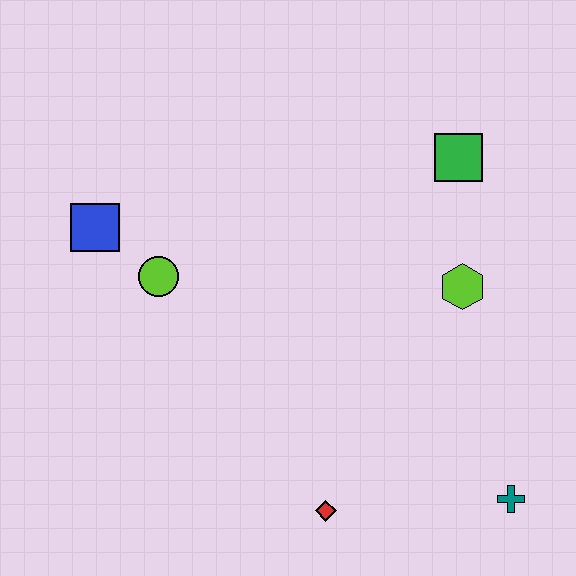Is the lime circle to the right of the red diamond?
No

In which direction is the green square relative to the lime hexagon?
The green square is above the lime hexagon.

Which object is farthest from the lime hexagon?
The blue square is farthest from the lime hexagon.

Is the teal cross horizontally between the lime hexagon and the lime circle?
No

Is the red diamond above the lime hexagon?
No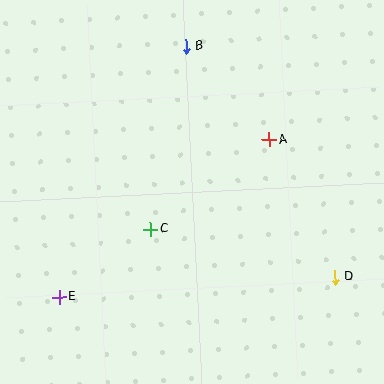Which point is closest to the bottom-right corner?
Point D is closest to the bottom-right corner.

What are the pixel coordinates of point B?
Point B is at (186, 46).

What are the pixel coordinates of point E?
Point E is at (59, 297).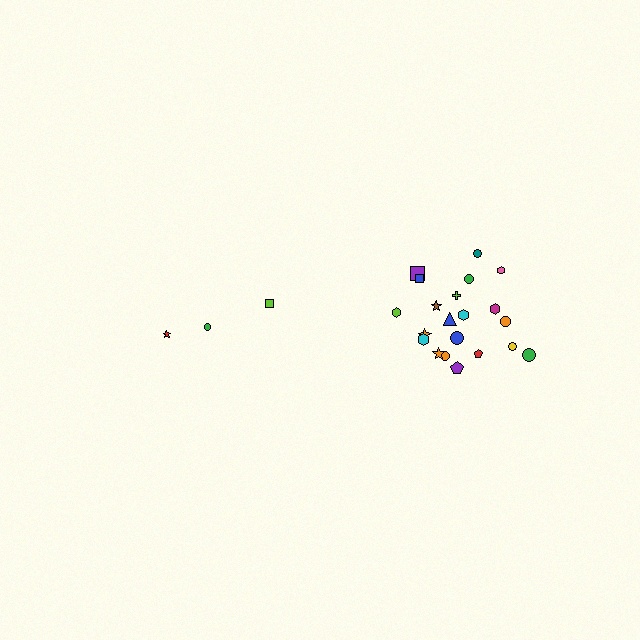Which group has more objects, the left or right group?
The right group.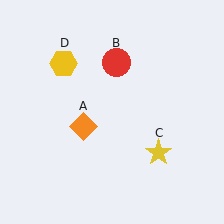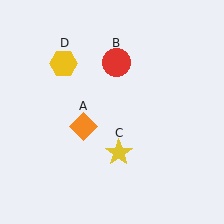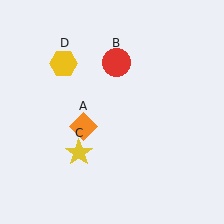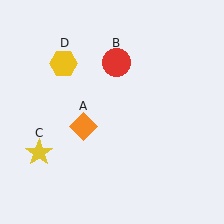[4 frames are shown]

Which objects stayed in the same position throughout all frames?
Orange diamond (object A) and red circle (object B) and yellow hexagon (object D) remained stationary.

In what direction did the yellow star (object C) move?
The yellow star (object C) moved left.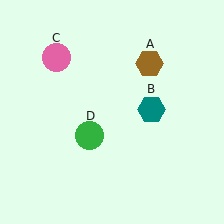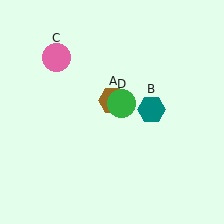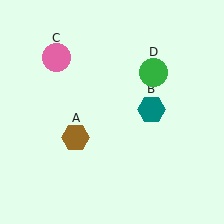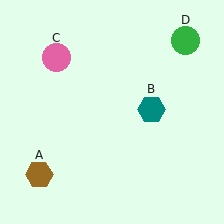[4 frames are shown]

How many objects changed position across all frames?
2 objects changed position: brown hexagon (object A), green circle (object D).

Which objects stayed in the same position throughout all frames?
Teal hexagon (object B) and pink circle (object C) remained stationary.